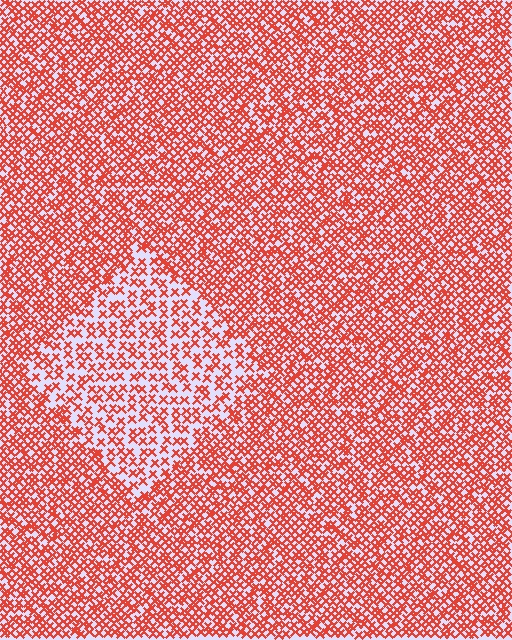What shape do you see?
I see a diamond.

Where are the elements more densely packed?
The elements are more densely packed outside the diamond boundary.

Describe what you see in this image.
The image contains small red elements arranged at two different densities. A diamond-shaped region is visible where the elements are less densely packed than the surrounding area.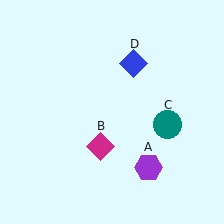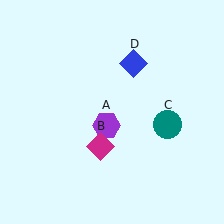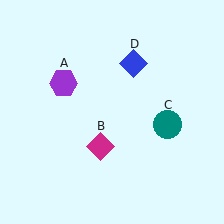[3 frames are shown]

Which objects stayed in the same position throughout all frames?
Magenta diamond (object B) and teal circle (object C) and blue diamond (object D) remained stationary.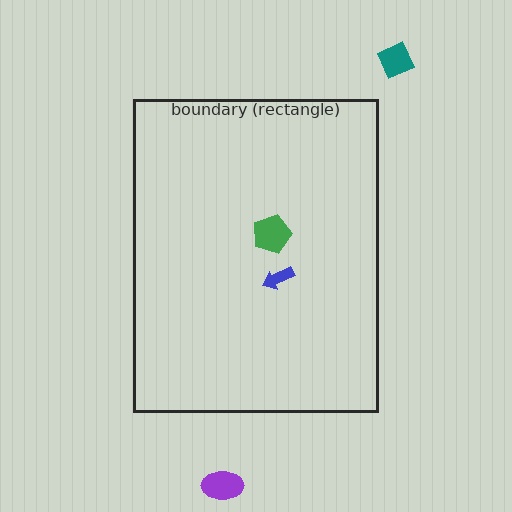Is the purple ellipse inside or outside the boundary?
Outside.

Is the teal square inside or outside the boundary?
Outside.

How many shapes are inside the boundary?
2 inside, 2 outside.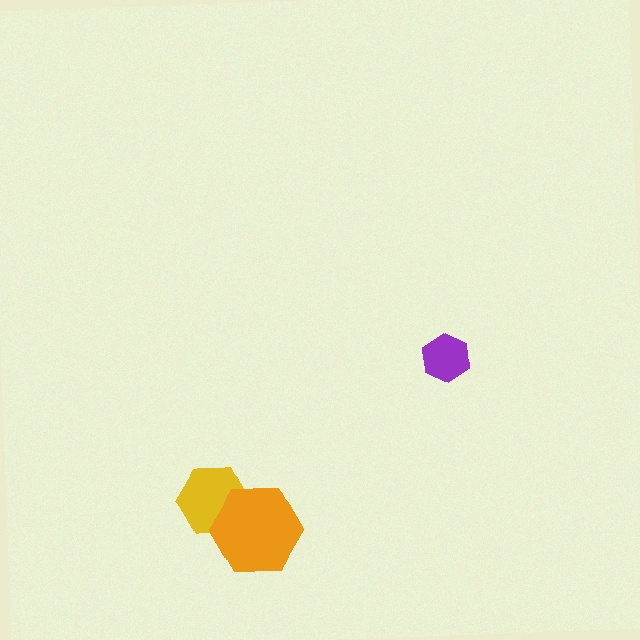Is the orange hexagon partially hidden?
No, no other shape covers it.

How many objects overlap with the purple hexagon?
0 objects overlap with the purple hexagon.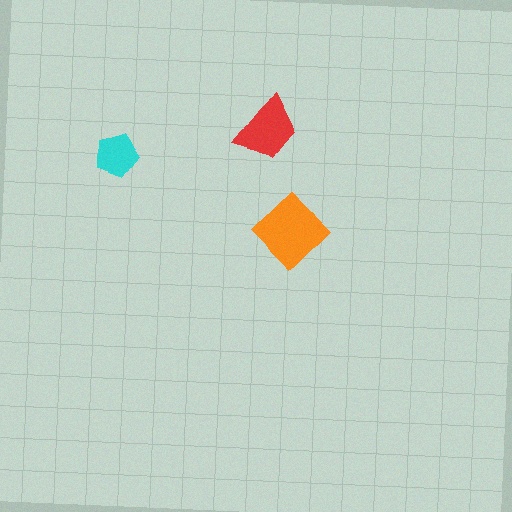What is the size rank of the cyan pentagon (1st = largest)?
3rd.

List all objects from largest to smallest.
The orange diamond, the red trapezoid, the cyan pentagon.